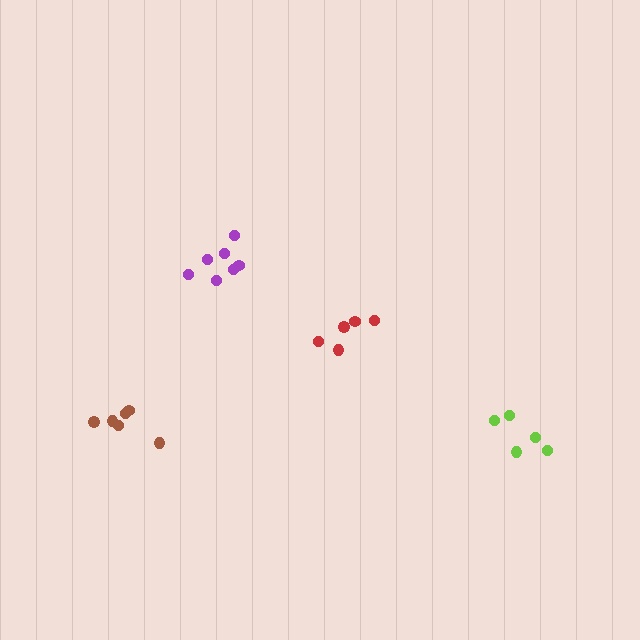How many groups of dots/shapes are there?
There are 4 groups.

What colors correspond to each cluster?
The clusters are colored: red, purple, brown, lime.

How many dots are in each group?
Group 1: 5 dots, Group 2: 7 dots, Group 3: 6 dots, Group 4: 5 dots (23 total).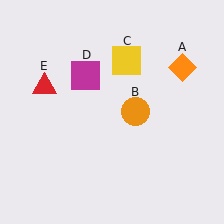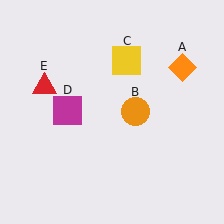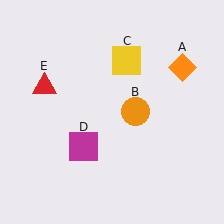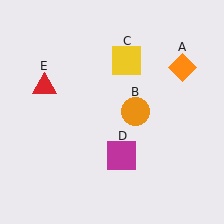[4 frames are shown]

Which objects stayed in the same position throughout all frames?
Orange diamond (object A) and orange circle (object B) and yellow square (object C) and red triangle (object E) remained stationary.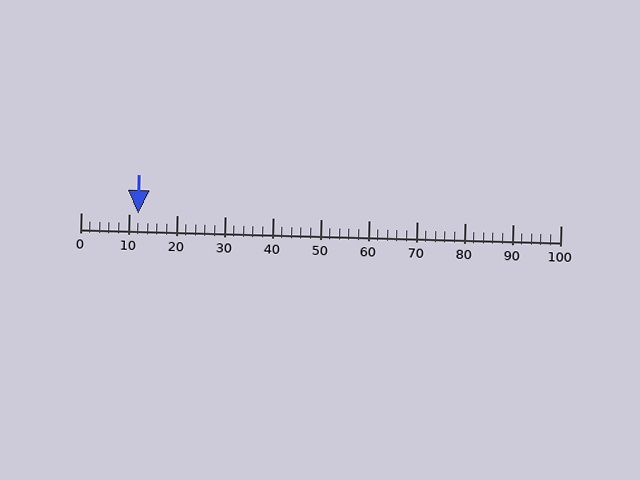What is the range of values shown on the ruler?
The ruler shows values from 0 to 100.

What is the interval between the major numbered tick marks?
The major tick marks are spaced 10 units apart.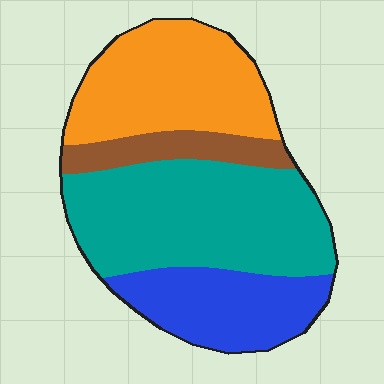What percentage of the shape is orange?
Orange takes up between a quarter and a half of the shape.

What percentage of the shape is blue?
Blue takes up less than a quarter of the shape.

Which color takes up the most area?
Teal, at roughly 40%.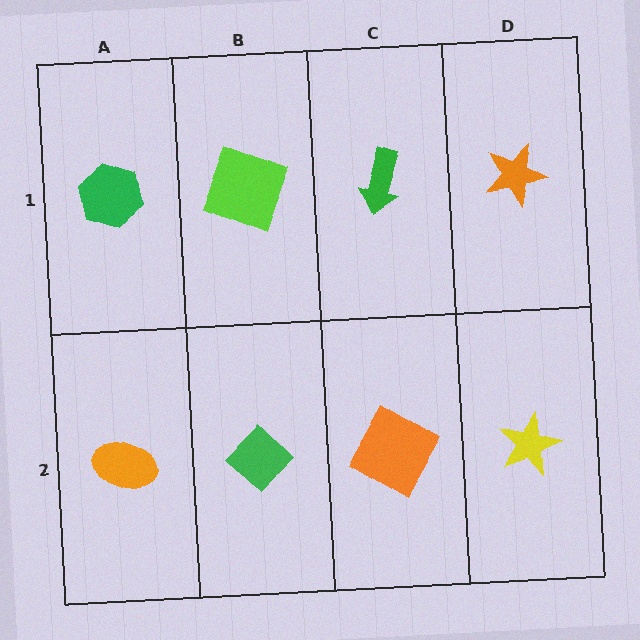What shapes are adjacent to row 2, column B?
A lime square (row 1, column B), an orange ellipse (row 2, column A), an orange square (row 2, column C).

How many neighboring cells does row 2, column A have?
2.